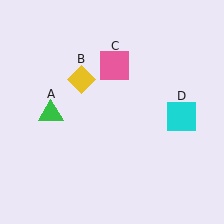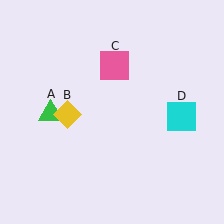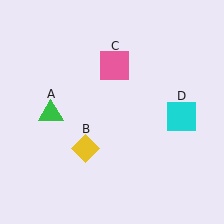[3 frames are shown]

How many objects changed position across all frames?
1 object changed position: yellow diamond (object B).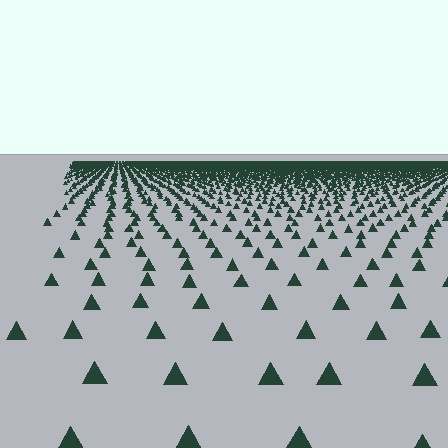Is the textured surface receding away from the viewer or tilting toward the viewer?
The surface is receding away from the viewer. Texture elements get smaller and denser toward the top.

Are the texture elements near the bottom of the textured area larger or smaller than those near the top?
Larger. Near the bottom, elements are closer to the viewer and appear at a bigger on-screen size.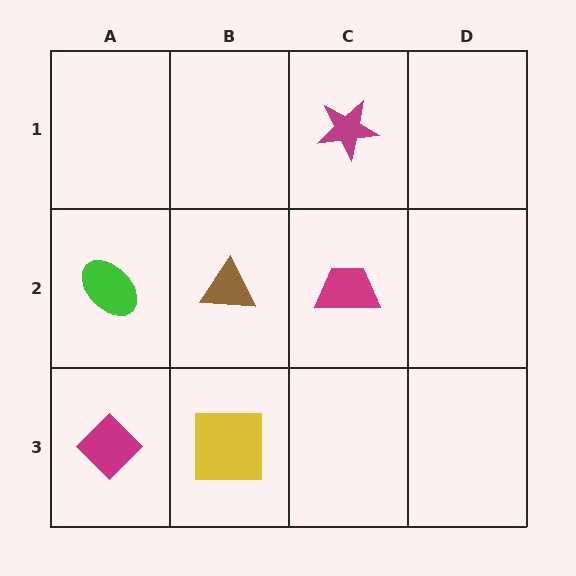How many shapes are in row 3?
2 shapes.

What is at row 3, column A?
A magenta diamond.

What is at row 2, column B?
A brown triangle.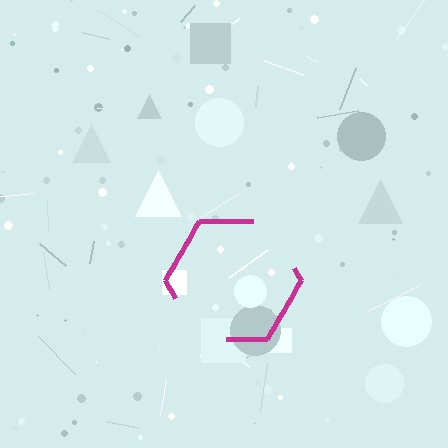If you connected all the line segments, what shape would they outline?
They would outline a hexagon.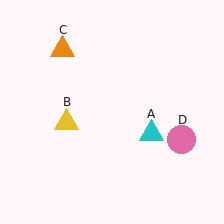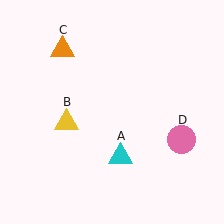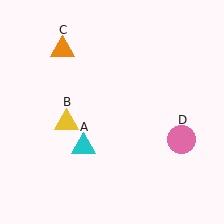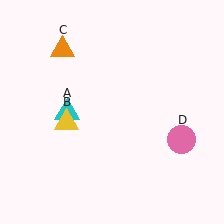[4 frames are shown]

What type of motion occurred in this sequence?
The cyan triangle (object A) rotated clockwise around the center of the scene.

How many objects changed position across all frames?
1 object changed position: cyan triangle (object A).